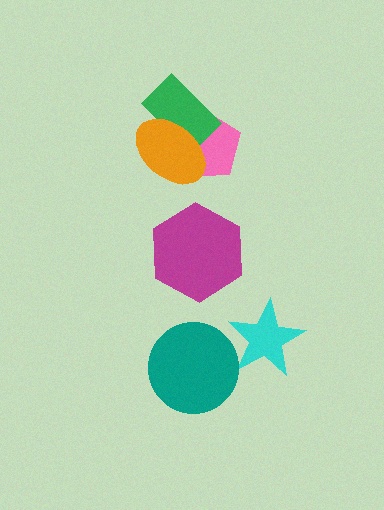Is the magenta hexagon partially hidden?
No, no other shape covers it.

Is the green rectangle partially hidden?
Yes, it is partially covered by another shape.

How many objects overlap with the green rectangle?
2 objects overlap with the green rectangle.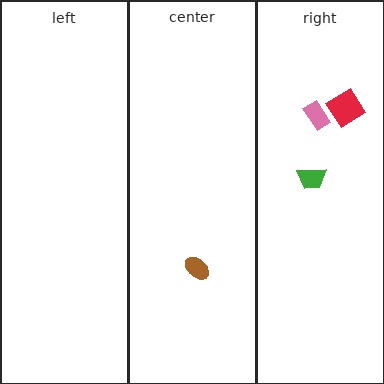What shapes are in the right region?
The red diamond, the pink rectangle, the green trapezoid.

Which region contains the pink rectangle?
The right region.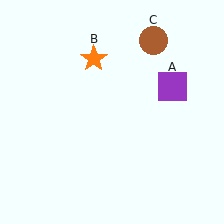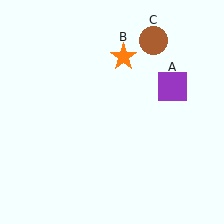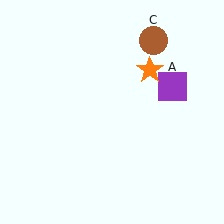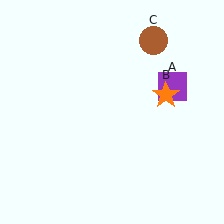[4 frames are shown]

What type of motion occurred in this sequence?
The orange star (object B) rotated clockwise around the center of the scene.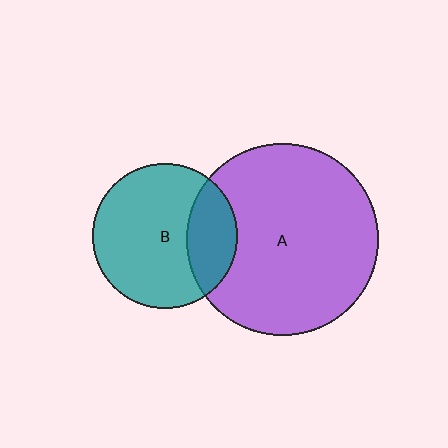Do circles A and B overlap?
Yes.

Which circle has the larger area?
Circle A (purple).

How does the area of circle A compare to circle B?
Approximately 1.8 times.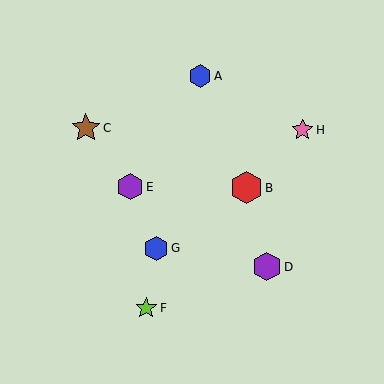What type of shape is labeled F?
Shape F is a lime star.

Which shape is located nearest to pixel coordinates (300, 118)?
The pink star (labeled H) at (302, 130) is nearest to that location.